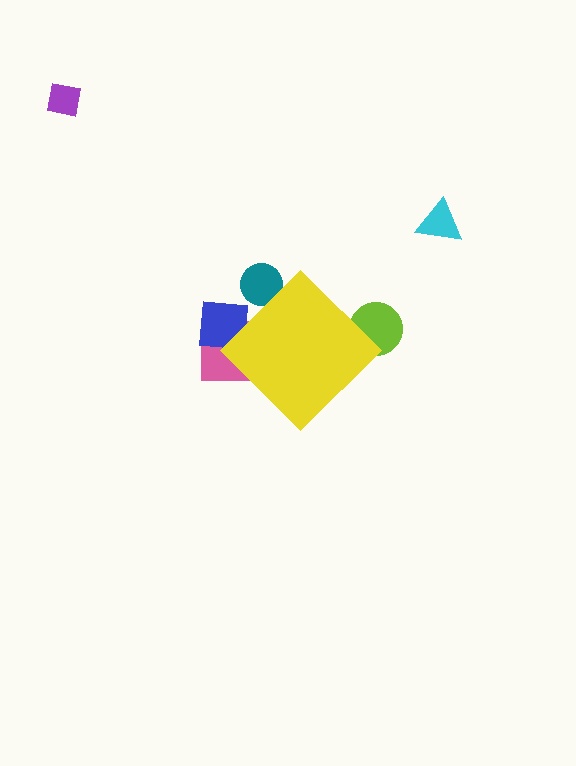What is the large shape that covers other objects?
A yellow diamond.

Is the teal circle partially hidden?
Yes, the teal circle is partially hidden behind the yellow diamond.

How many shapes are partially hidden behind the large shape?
4 shapes are partially hidden.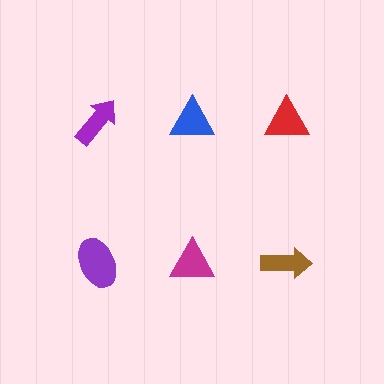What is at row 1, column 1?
A purple arrow.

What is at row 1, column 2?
A blue triangle.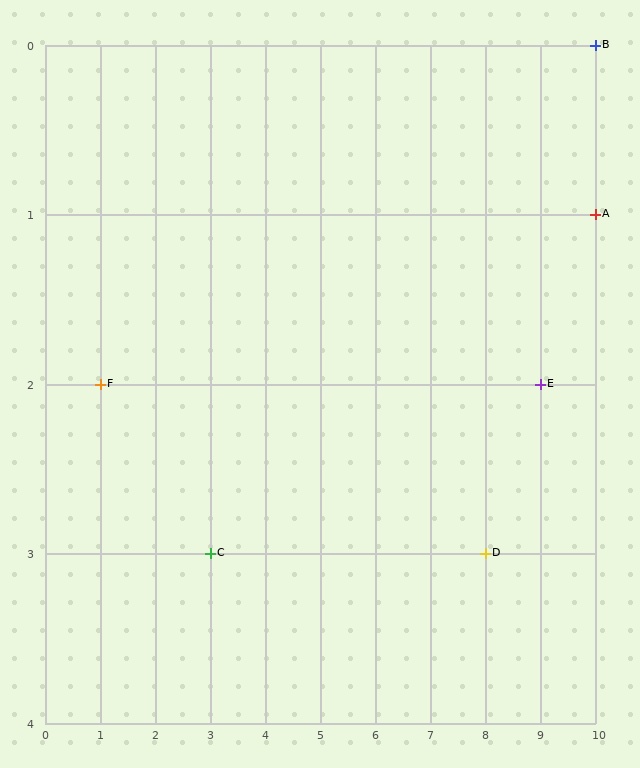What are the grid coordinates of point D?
Point D is at grid coordinates (8, 3).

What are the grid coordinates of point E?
Point E is at grid coordinates (9, 2).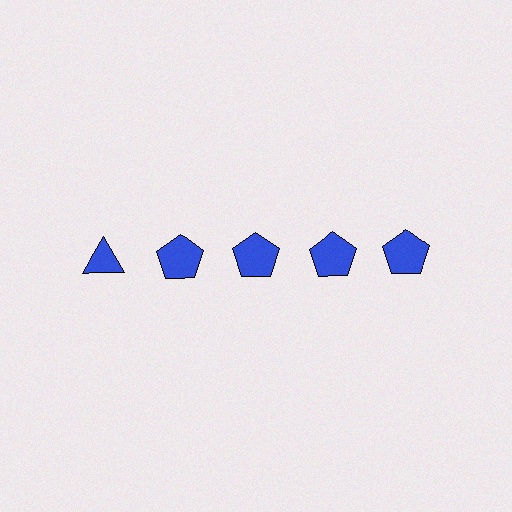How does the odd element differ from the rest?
It has a different shape: triangle instead of pentagon.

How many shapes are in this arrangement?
There are 5 shapes arranged in a grid pattern.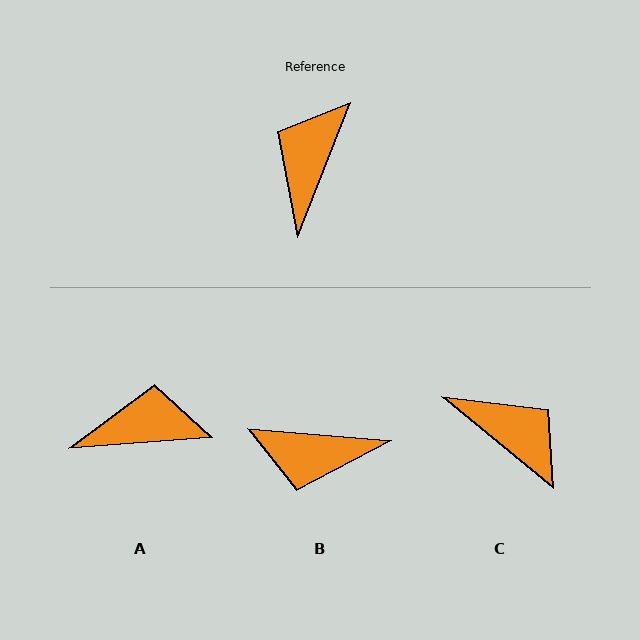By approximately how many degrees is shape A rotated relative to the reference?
Approximately 64 degrees clockwise.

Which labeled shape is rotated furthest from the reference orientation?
C, about 108 degrees away.